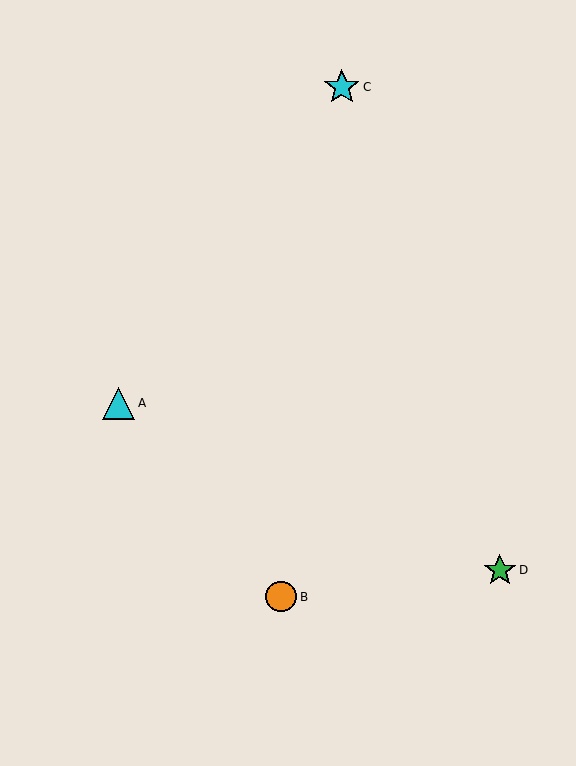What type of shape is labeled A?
Shape A is a cyan triangle.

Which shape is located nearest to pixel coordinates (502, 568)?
The green star (labeled D) at (500, 570) is nearest to that location.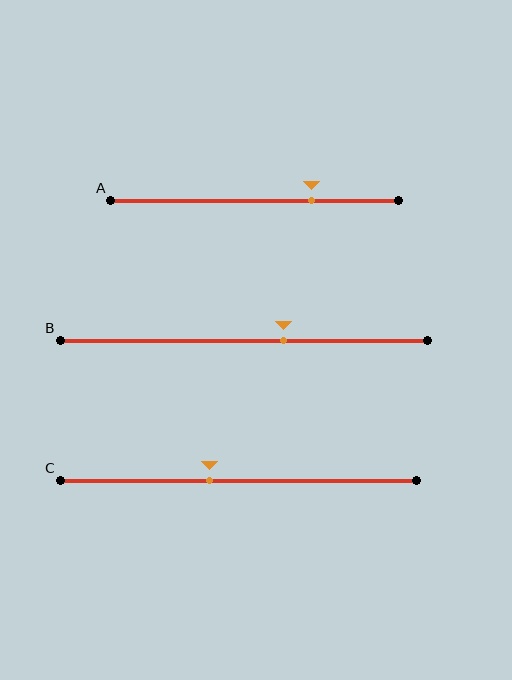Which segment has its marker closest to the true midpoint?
Segment C has its marker closest to the true midpoint.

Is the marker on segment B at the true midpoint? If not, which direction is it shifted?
No, the marker on segment B is shifted to the right by about 11% of the segment length.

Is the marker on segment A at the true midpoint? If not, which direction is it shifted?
No, the marker on segment A is shifted to the right by about 20% of the segment length.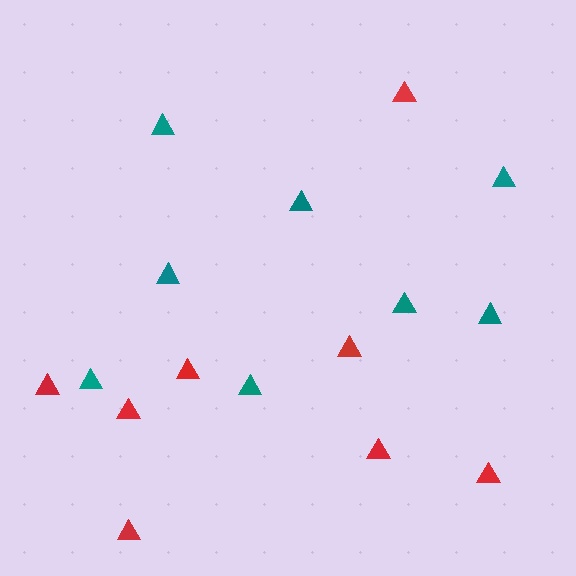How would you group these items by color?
There are 2 groups: one group of red triangles (8) and one group of teal triangles (8).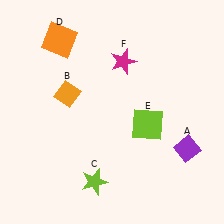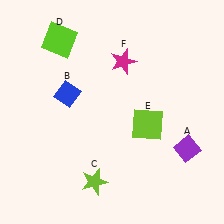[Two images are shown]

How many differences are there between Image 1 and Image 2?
There are 2 differences between the two images.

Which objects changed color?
B changed from orange to blue. D changed from orange to lime.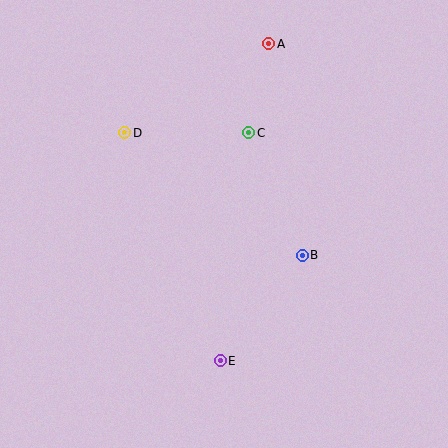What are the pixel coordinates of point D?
Point D is at (125, 133).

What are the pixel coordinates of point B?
Point B is at (302, 255).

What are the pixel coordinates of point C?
Point C is at (249, 133).